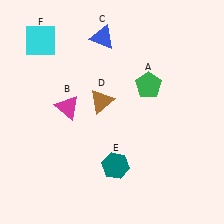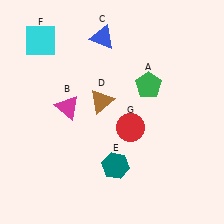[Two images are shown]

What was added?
A red circle (G) was added in Image 2.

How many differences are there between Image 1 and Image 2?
There is 1 difference between the two images.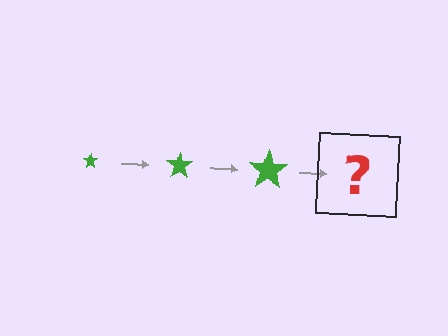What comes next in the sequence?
The next element should be a green star, larger than the previous one.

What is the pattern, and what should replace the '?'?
The pattern is that the star gets progressively larger each step. The '?' should be a green star, larger than the previous one.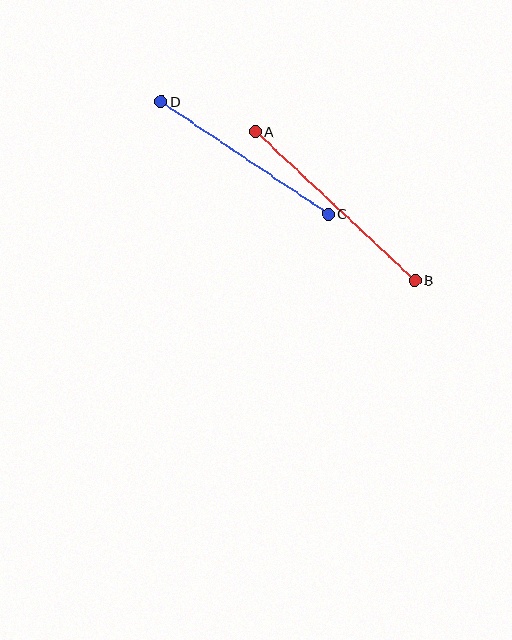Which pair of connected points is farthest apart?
Points A and B are farthest apart.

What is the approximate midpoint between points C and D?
The midpoint is at approximately (245, 158) pixels.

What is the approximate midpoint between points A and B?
The midpoint is at approximately (335, 206) pixels.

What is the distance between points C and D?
The distance is approximately 202 pixels.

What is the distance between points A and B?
The distance is approximately 218 pixels.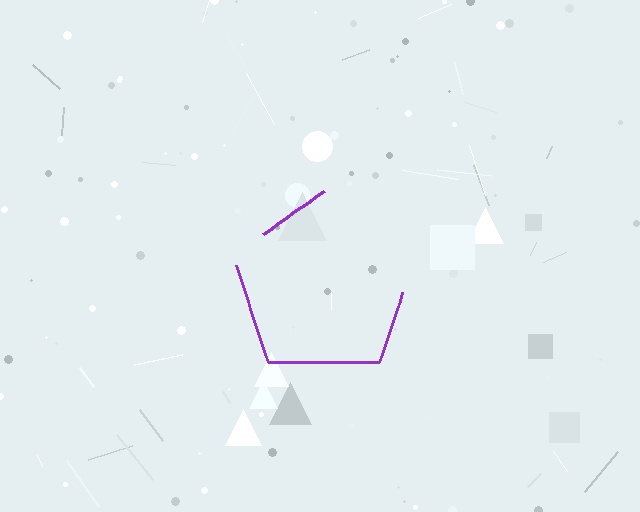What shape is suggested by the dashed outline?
The dashed outline suggests a pentagon.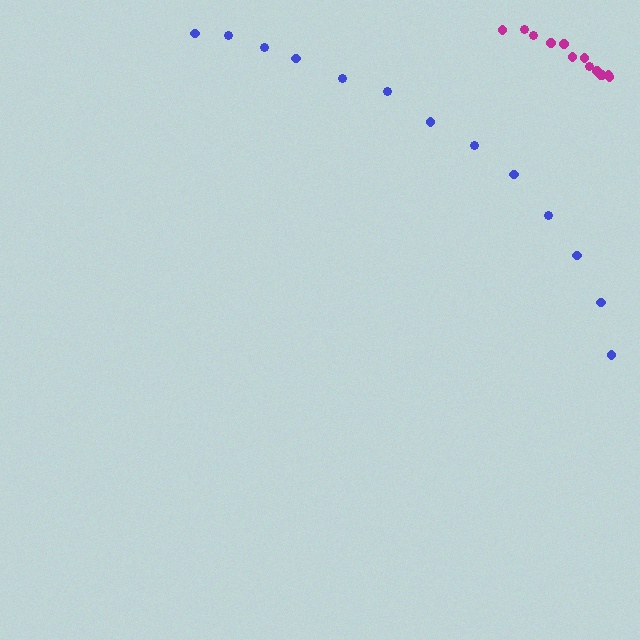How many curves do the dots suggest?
There are 2 distinct paths.